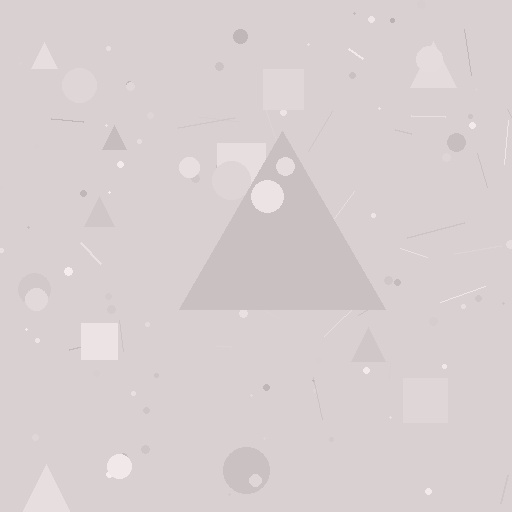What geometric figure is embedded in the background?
A triangle is embedded in the background.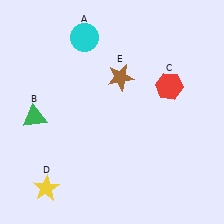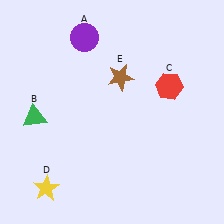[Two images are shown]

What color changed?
The circle (A) changed from cyan in Image 1 to purple in Image 2.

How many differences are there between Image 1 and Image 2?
There is 1 difference between the two images.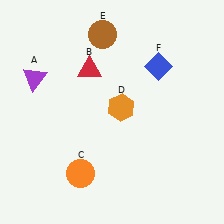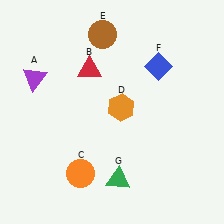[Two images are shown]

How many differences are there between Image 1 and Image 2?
There is 1 difference between the two images.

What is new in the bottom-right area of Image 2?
A green triangle (G) was added in the bottom-right area of Image 2.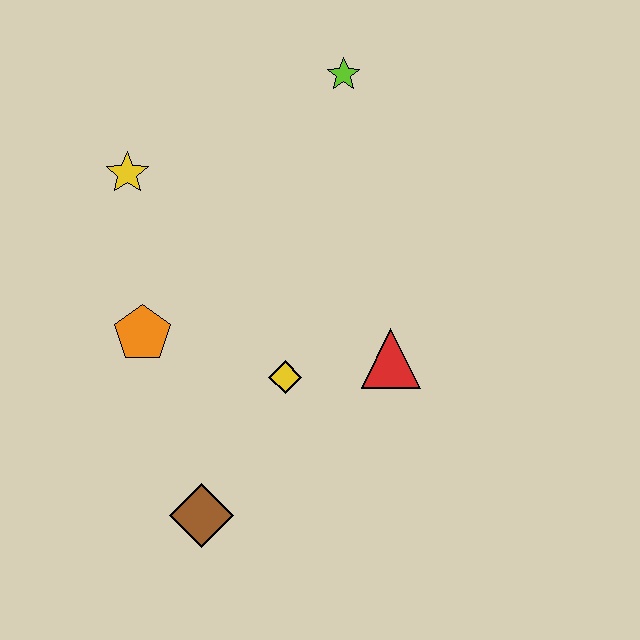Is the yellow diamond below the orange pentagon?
Yes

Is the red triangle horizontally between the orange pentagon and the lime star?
No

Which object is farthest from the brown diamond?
The lime star is farthest from the brown diamond.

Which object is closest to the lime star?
The yellow star is closest to the lime star.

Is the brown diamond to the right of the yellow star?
Yes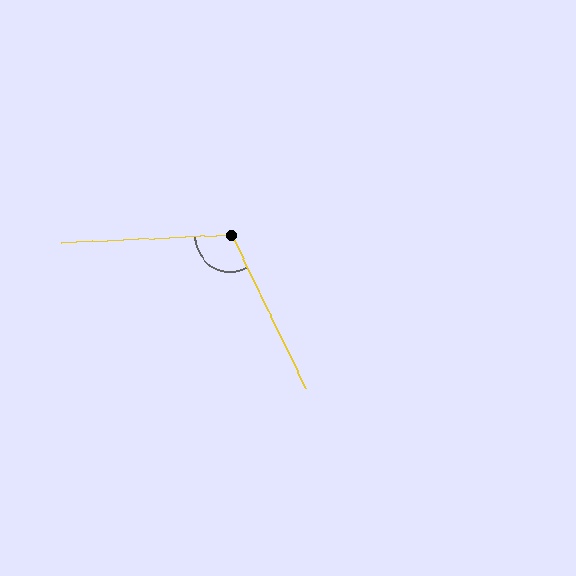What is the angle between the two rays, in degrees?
Approximately 113 degrees.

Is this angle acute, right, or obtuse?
It is obtuse.